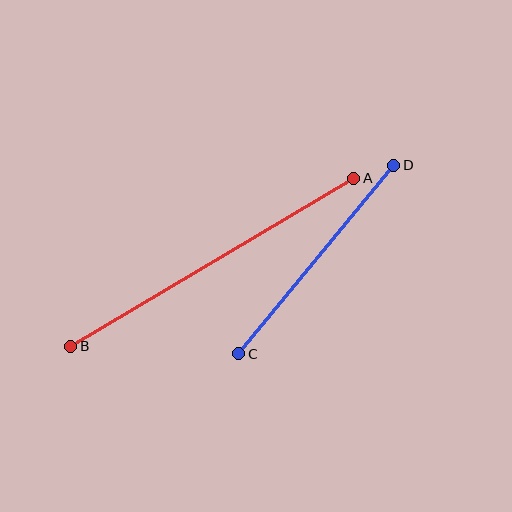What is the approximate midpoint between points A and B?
The midpoint is at approximately (212, 262) pixels.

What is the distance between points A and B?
The distance is approximately 330 pixels.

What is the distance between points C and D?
The distance is approximately 244 pixels.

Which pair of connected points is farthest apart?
Points A and B are farthest apart.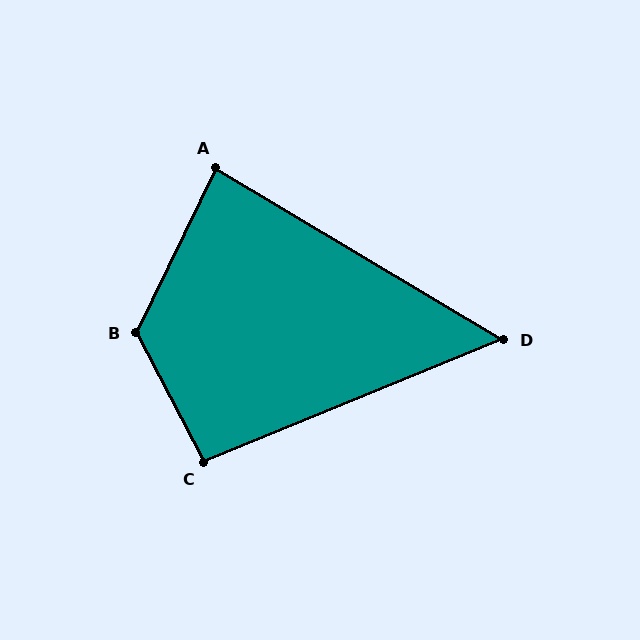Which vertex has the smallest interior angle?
D, at approximately 53 degrees.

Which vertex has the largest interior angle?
B, at approximately 127 degrees.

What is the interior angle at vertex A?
Approximately 85 degrees (approximately right).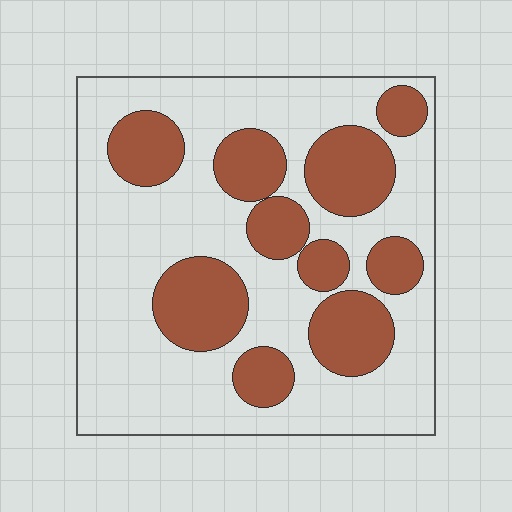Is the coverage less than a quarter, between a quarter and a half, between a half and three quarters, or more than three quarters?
Between a quarter and a half.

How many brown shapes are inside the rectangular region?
10.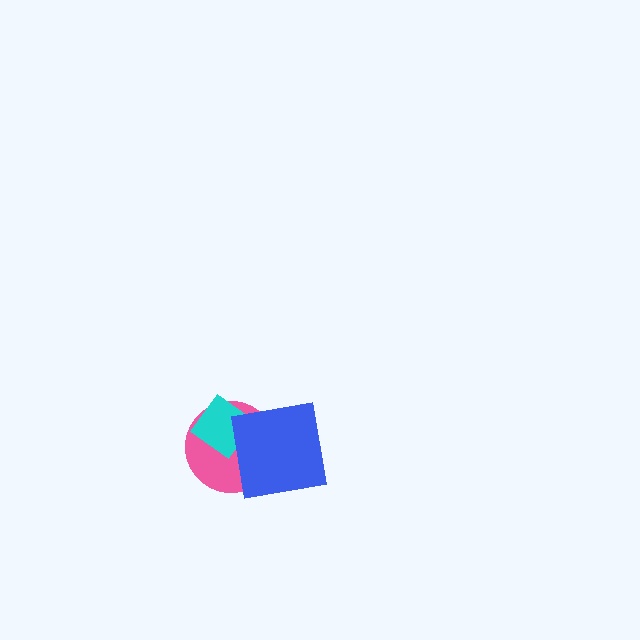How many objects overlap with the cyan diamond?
2 objects overlap with the cyan diamond.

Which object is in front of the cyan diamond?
The blue square is in front of the cyan diamond.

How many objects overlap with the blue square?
2 objects overlap with the blue square.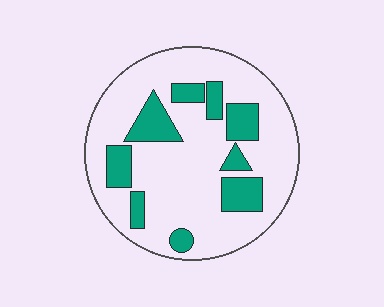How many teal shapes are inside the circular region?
9.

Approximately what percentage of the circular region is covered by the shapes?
Approximately 25%.